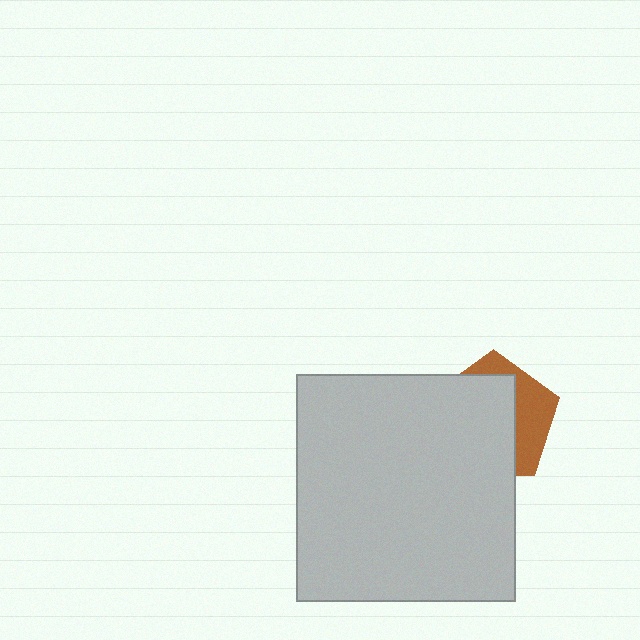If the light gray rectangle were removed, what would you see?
You would see the complete brown pentagon.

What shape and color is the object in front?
The object in front is a light gray rectangle.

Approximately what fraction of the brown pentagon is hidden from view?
Roughly 66% of the brown pentagon is hidden behind the light gray rectangle.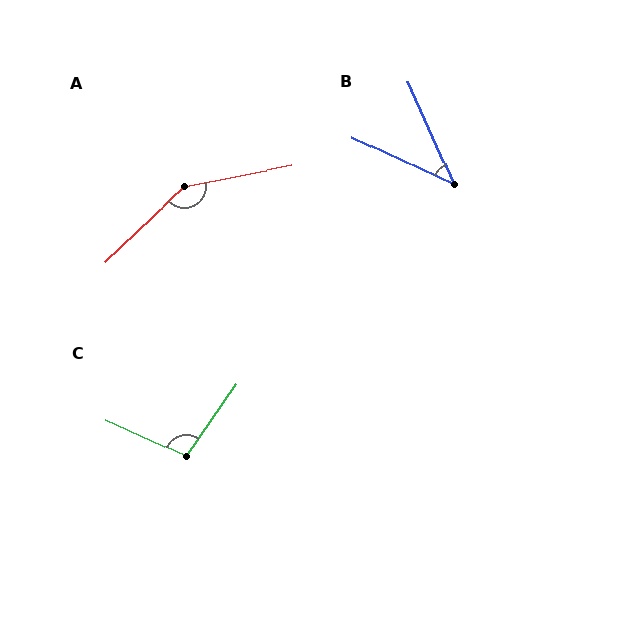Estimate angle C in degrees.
Approximately 100 degrees.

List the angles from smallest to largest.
B (41°), C (100°), A (147°).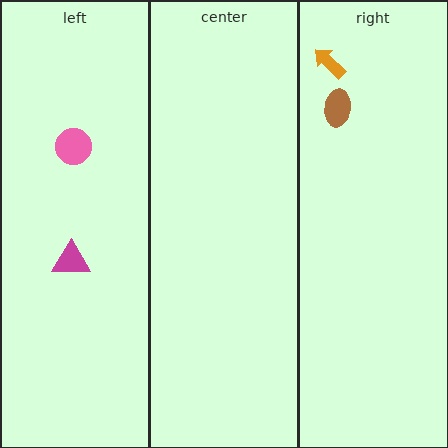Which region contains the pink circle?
The left region.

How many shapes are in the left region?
2.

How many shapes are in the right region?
2.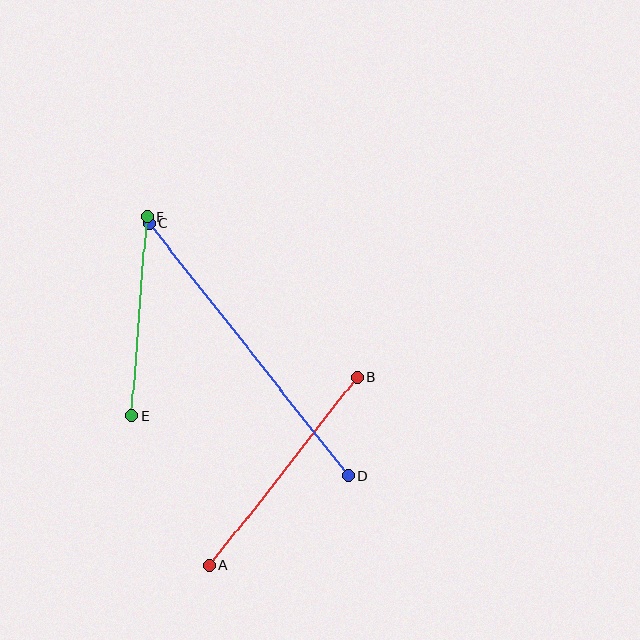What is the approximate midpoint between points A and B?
The midpoint is at approximately (283, 472) pixels.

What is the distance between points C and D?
The distance is approximately 322 pixels.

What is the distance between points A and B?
The distance is approximately 239 pixels.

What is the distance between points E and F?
The distance is approximately 199 pixels.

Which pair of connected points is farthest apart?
Points C and D are farthest apart.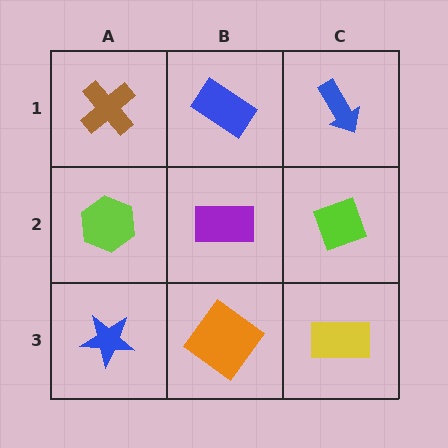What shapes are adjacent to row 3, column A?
A lime hexagon (row 2, column A), an orange diamond (row 3, column B).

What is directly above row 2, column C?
A blue arrow.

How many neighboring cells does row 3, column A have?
2.